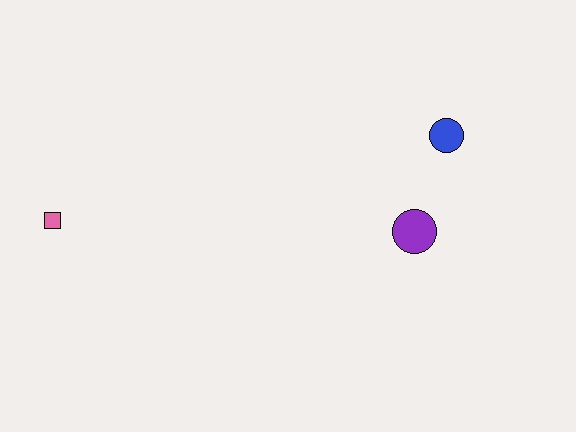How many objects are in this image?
There are 3 objects.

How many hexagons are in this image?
There are no hexagons.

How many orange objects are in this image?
There are no orange objects.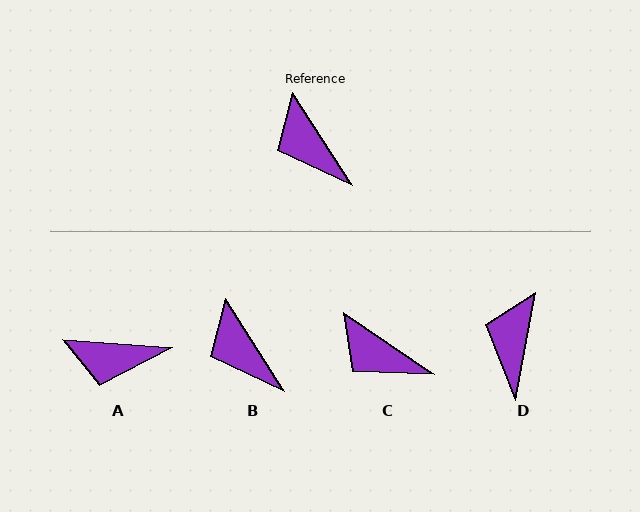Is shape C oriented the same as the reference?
No, it is off by about 23 degrees.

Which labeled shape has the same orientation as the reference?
B.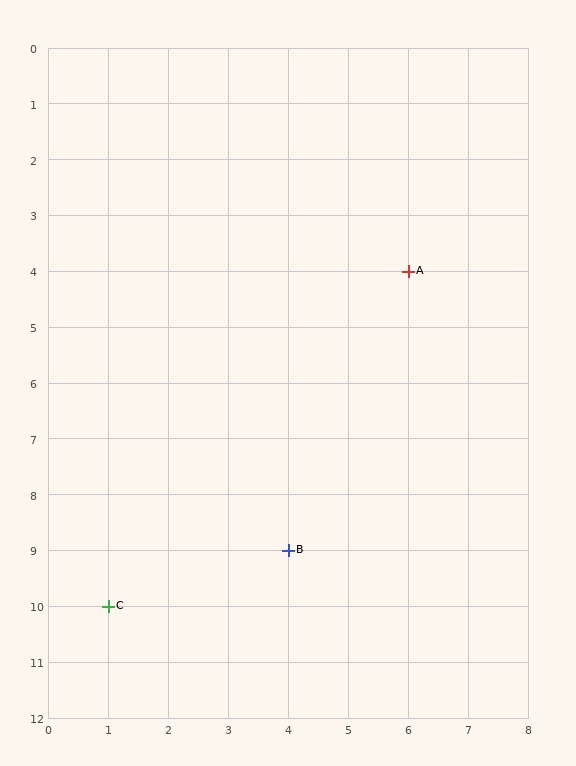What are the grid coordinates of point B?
Point B is at grid coordinates (4, 9).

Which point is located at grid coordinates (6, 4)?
Point A is at (6, 4).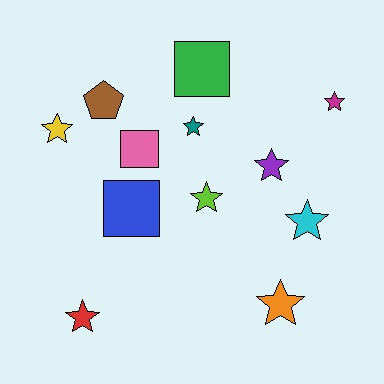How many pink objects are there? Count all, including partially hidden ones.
There is 1 pink object.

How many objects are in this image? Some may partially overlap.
There are 12 objects.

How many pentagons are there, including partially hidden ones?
There is 1 pentagon.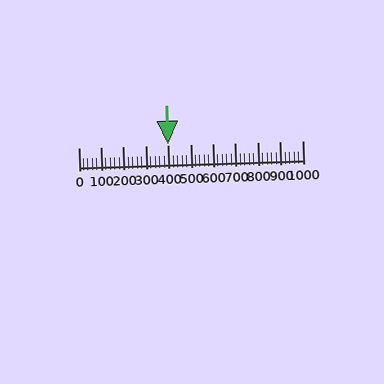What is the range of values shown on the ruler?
The ruler shows values from 0 to 1000.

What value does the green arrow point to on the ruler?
The green arrow points to approximately 398.